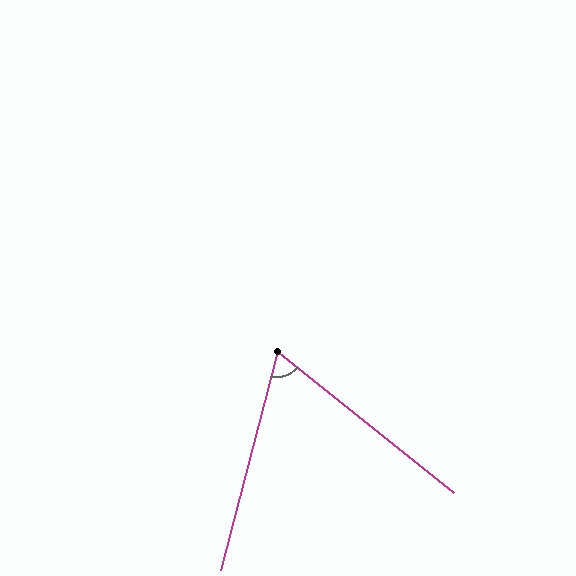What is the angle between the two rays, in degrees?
Approximately 66 degrees.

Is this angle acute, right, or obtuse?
It is acute.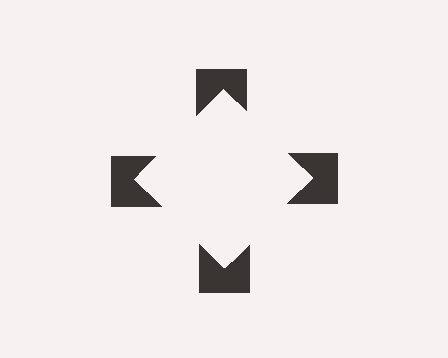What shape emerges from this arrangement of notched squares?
An illusory square — its edges are inferred from the aligned wedge cuts in the notched squares, not physically drawn.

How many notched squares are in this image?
There are 4 — one at each vertex of the illusory square.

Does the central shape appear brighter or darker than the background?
It typically appears slightly brighter than the background, even though no actual brightness change is drawn.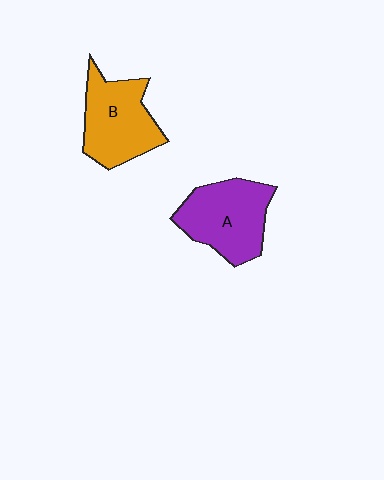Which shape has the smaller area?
Shape B (orange).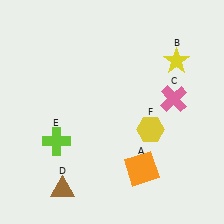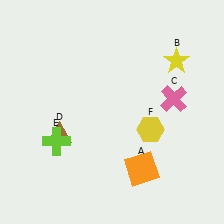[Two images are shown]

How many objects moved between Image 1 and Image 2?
1 object moved between the two images.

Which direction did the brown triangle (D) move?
The brown triangle (D) moved up.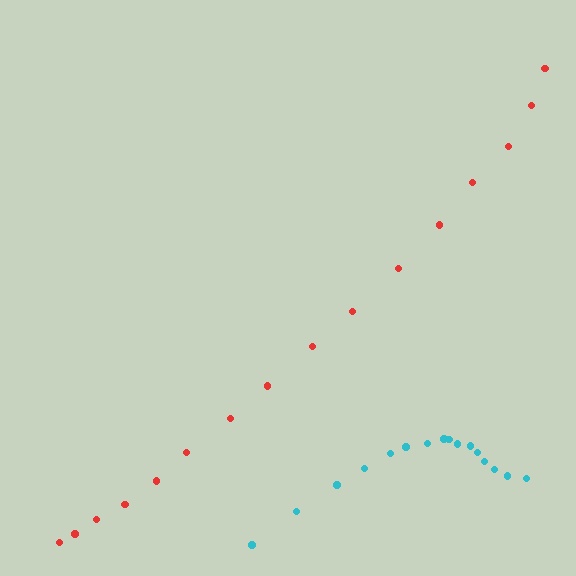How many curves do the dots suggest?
There are 2 distinct paths.